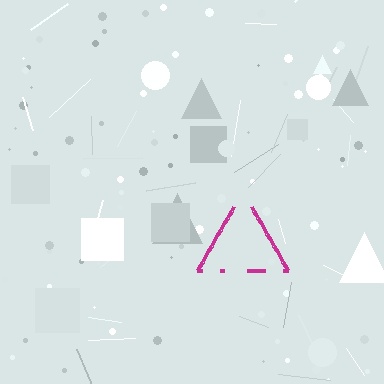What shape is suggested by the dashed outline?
The dashed outline suggests a triangle.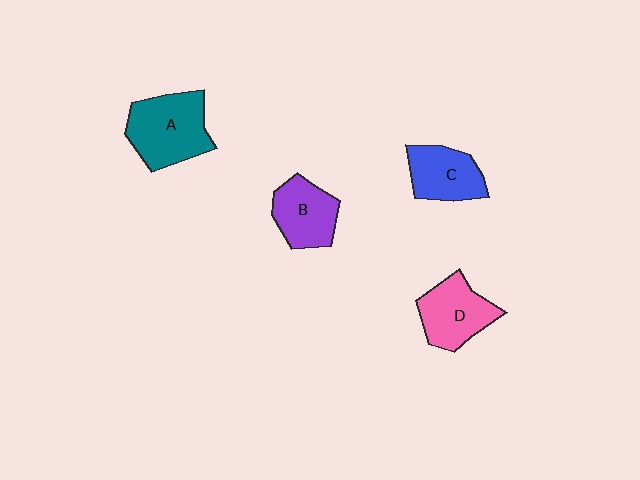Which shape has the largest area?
Shape A (teal).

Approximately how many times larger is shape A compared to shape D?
Approximately 1.2 times.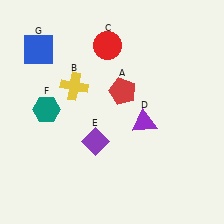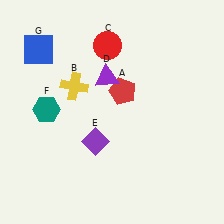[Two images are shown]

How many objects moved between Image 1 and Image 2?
1 object moved between the two images.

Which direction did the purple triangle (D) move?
The purple triangle (D) moved up.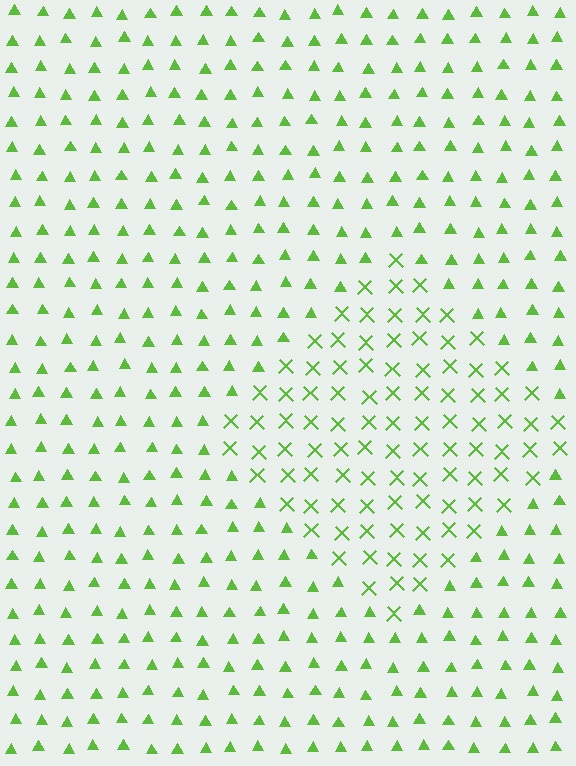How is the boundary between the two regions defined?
The boundary is defined by a change in element shape: X marks inside vs. triangles outside. All elements share the same color and spacing.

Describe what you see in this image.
The image is filled with small lime elements arranged in a uniform grid. A diamond-shaped region contains X marks, while the surrounding area contains triangles. The boundary is defined purely by the change in element shape.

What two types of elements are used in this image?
The image uses X marks inside the diamond region and triangles outside it.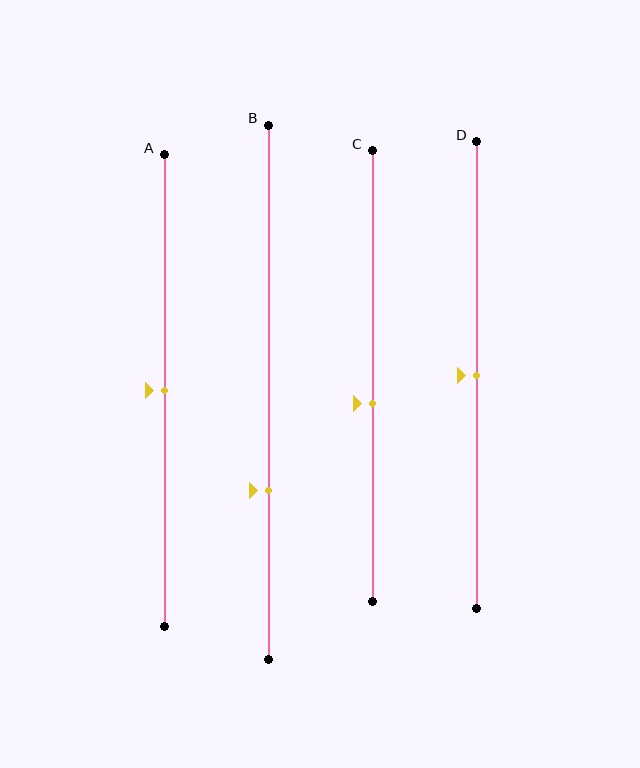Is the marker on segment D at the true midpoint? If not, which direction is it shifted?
Yes, the marker on segment D is at the true midpoint.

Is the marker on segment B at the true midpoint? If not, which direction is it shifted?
No, the marker on segment B is shifted downward by about 18% of the segment length.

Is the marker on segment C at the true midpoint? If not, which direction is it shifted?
No, the marker on segment C is shifted downward by about 6% of the segment length.